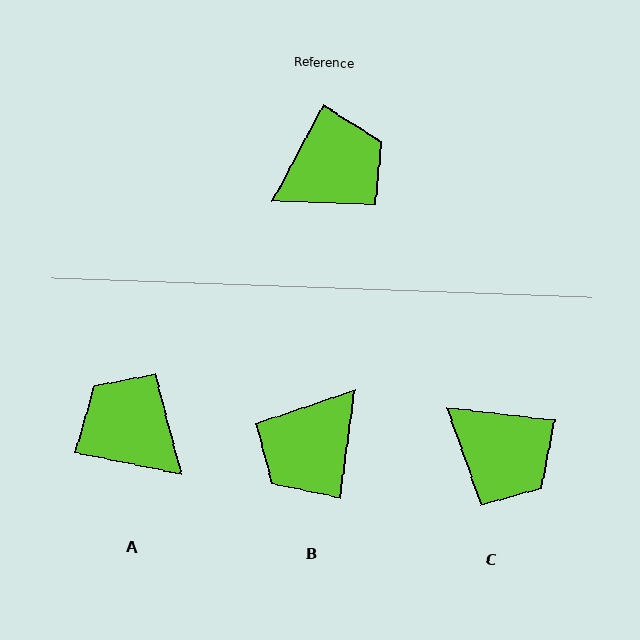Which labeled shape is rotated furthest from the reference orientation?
B, about 160 degrees away.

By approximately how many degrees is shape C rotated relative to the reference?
Approximately 69 degrees clockwise.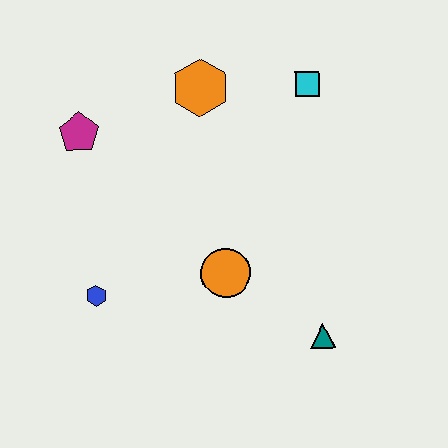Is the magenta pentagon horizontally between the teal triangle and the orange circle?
No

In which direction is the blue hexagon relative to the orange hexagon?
The blue hexagon is below the orange hexagon.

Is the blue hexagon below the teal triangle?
No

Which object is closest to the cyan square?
The orange hexagon is closest to the cyan square.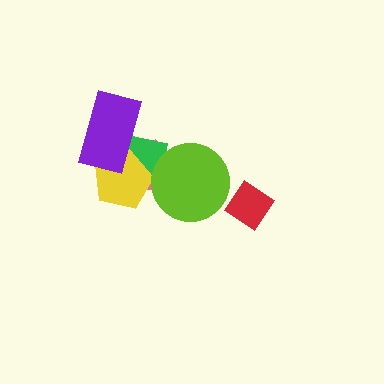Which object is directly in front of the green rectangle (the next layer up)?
The yellow pentagon is directly in front of the green rectangle.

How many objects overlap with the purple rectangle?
3 objects overlap with the purple rectangle.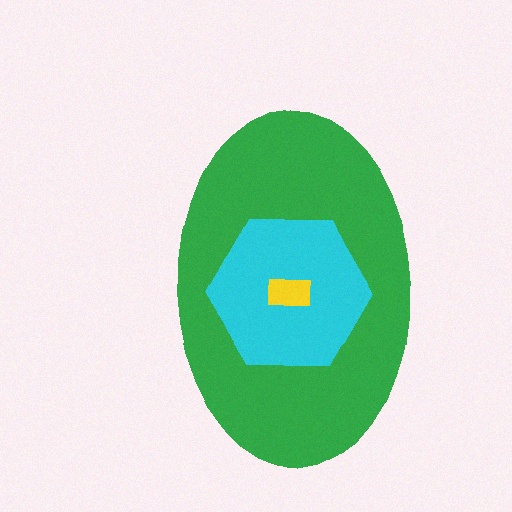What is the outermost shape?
The green ellipse.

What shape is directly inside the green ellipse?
The cyan hexagon.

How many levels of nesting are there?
3.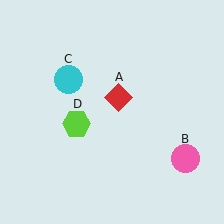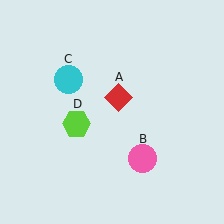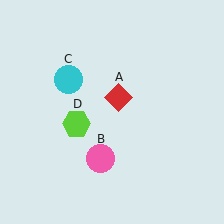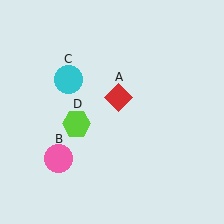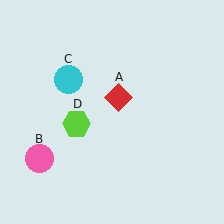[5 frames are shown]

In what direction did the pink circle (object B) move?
The pink circle (object B) moved left.